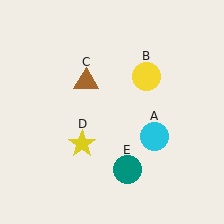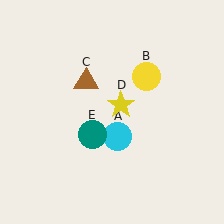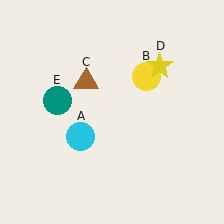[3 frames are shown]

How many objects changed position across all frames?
3 objects changed position: cyan circle (object A), yellow star (object D), teal circle (object E).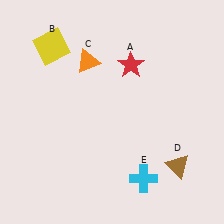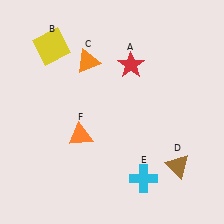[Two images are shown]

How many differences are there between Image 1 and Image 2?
There is 1 difference between the two images.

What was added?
An orange triangle (F) was added in Image 2.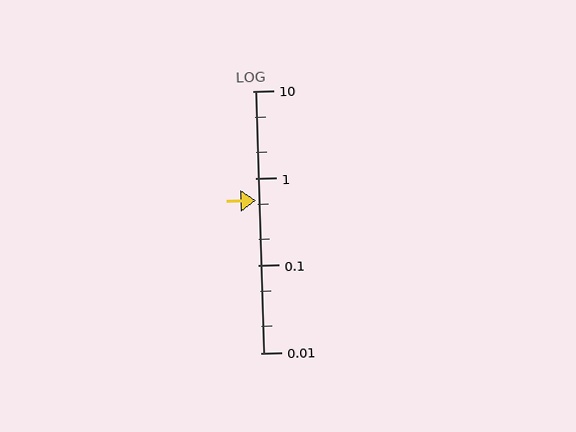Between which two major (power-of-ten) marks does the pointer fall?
The pointer is between 0.1 and 1.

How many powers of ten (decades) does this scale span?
The scale spans 3 decades, from 0.01 to 10.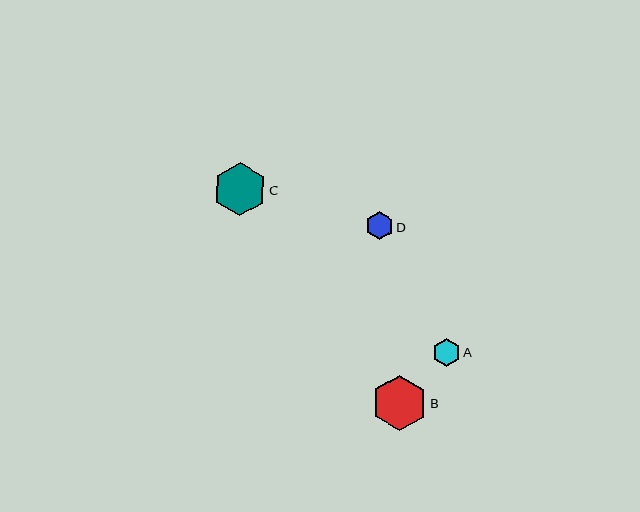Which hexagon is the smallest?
Hexagon A is the smallest with a size of approximately 28 pixels.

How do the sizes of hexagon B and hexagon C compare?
Hexagon B and hexagon C are approximately the same size.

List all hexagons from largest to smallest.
From largest to smallest: B, C, D, A.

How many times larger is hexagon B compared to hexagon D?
Hexagon B is approximately 2.0 times the size of hexagon D.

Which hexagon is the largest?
Hexagon B is the largest with a size of approximately 56 pixels.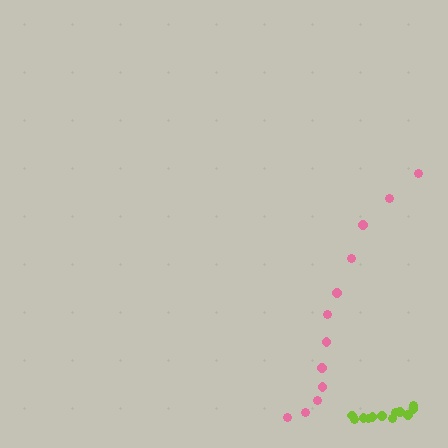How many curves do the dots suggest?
There are 2 distinct paths.